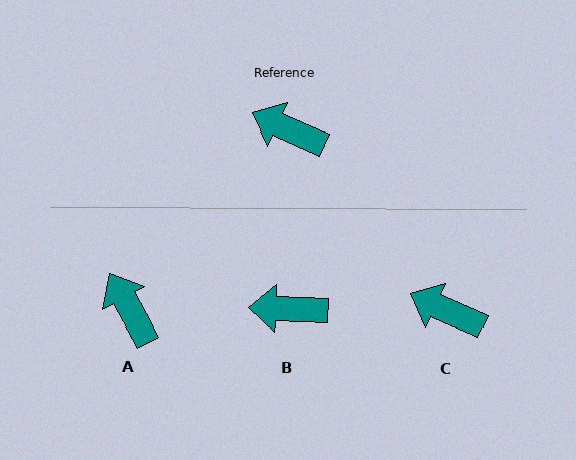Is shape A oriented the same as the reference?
No, it is off by about 37 degrees.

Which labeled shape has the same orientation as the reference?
C.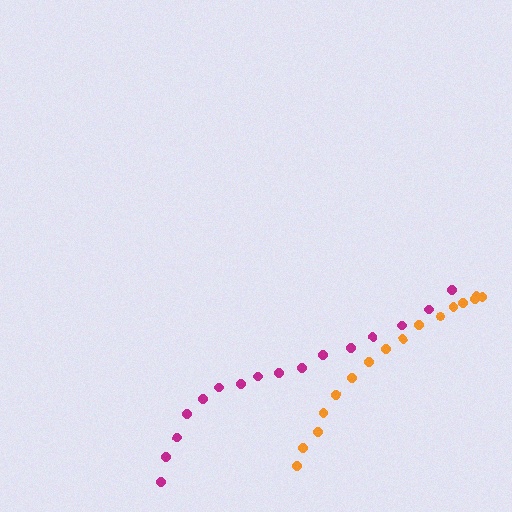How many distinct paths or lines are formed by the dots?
There are 2 distinct paths.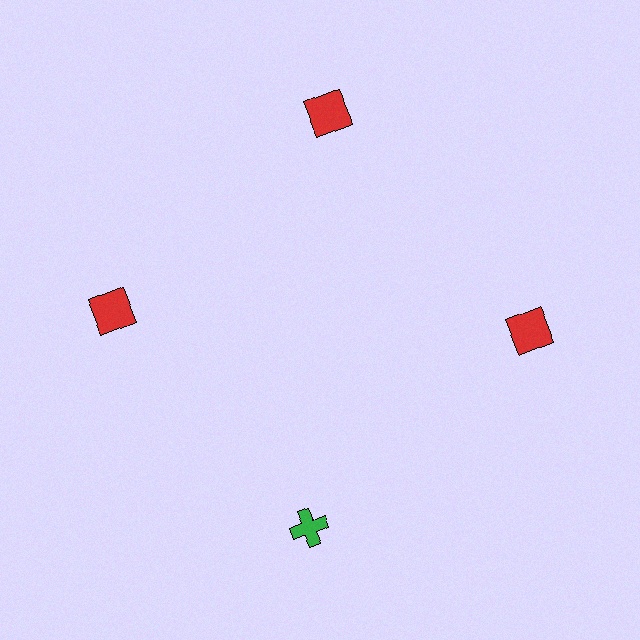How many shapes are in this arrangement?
There are 4 shapes arranged in a ring pattern.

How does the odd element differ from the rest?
It differs in both color (green instead of red) and shape (cross instead of square).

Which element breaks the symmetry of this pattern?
The green cross at roughly the 6 o'clock position breaks the symmetry. All other shapes are red squares.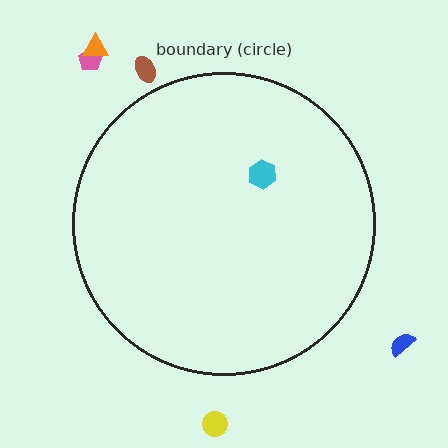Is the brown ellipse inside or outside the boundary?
Outside.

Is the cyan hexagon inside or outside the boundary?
Inside.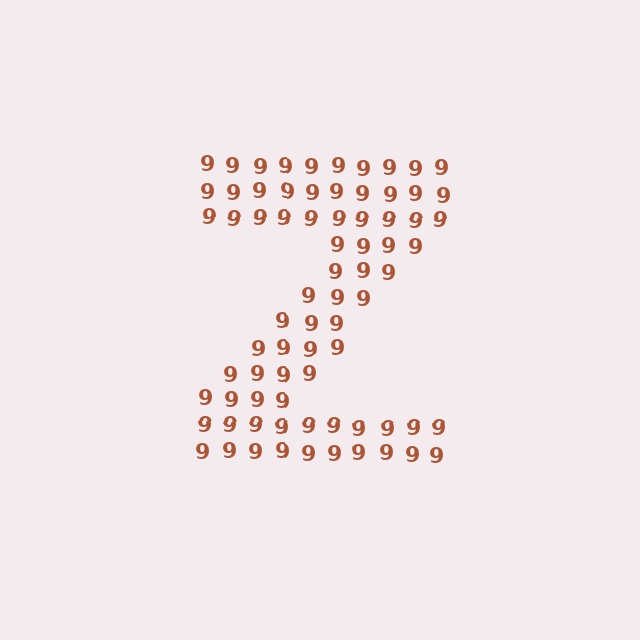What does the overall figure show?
The overall figure shows the letter Z.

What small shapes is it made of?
It is made of small digit 9's.